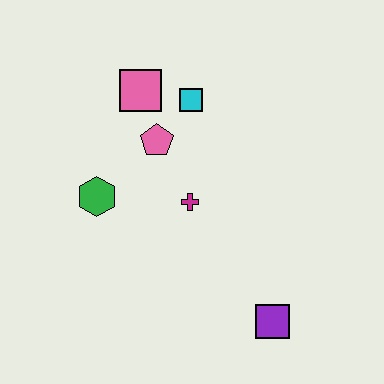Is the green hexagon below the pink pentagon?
Yes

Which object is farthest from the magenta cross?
The purple square is farthest from the magenta cross.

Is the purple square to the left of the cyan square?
No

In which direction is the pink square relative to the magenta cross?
The pink square is above the magenta cross.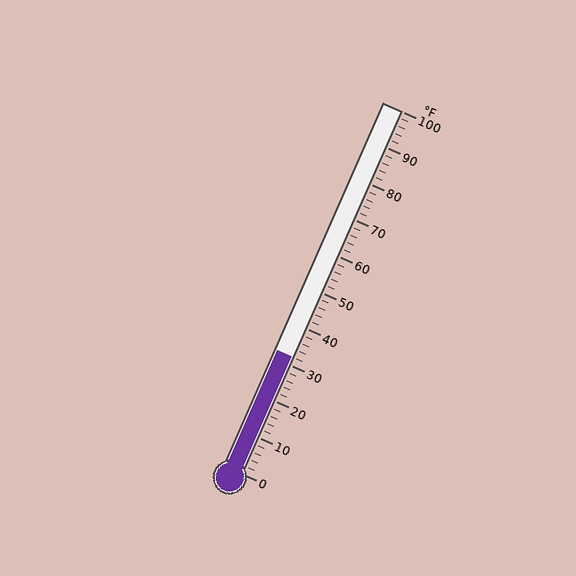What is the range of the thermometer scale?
The thermometer scale ranges from 0°F to 100°F.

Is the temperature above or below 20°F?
The temperature is above 20°F.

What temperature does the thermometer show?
The thermometer shows approximately 32°F.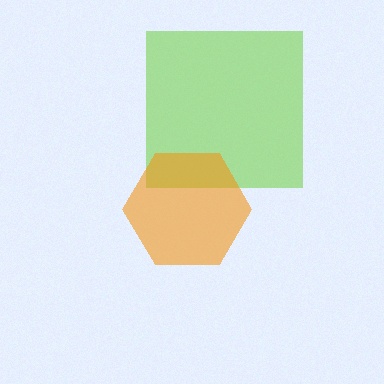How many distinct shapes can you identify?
There are 2 distinct shapes: a lime square, an orange hexagon.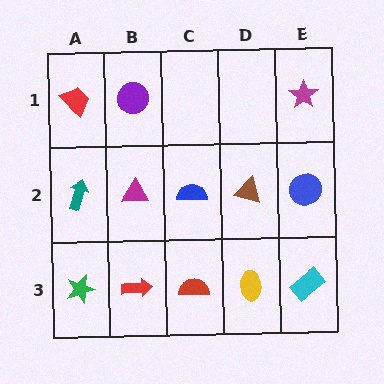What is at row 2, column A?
A teal arrow.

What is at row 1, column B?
A purple circle.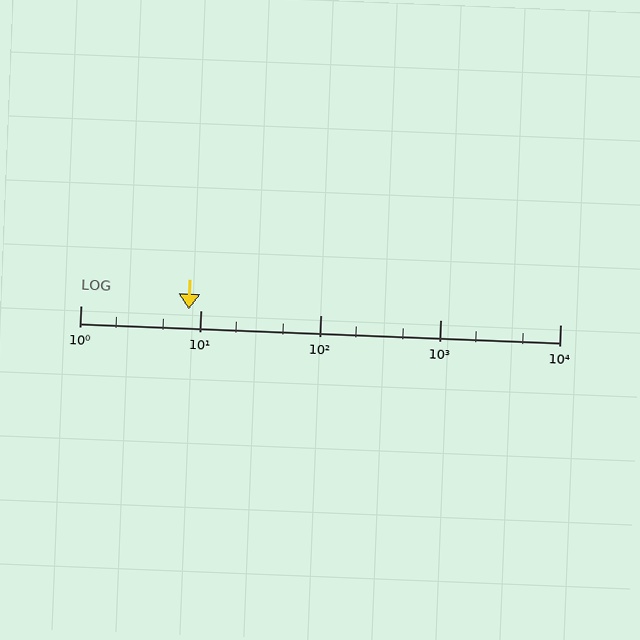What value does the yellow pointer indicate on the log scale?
The pointer indicates approximately 8.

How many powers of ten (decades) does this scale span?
The scale spans 4 decades, from 1 to 10000.